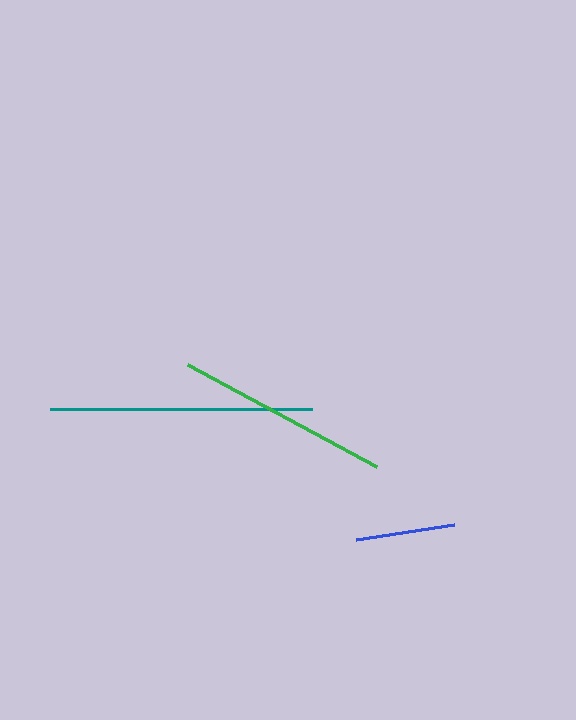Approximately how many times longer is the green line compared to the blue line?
The green line is approximately 2.2 times the length of the blue line.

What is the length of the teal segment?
The teal segment is approximately 262 pixels long.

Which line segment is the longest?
The teal line is the longest at approximately 262 pixels.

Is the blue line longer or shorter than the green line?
The green line is longer than the blue line.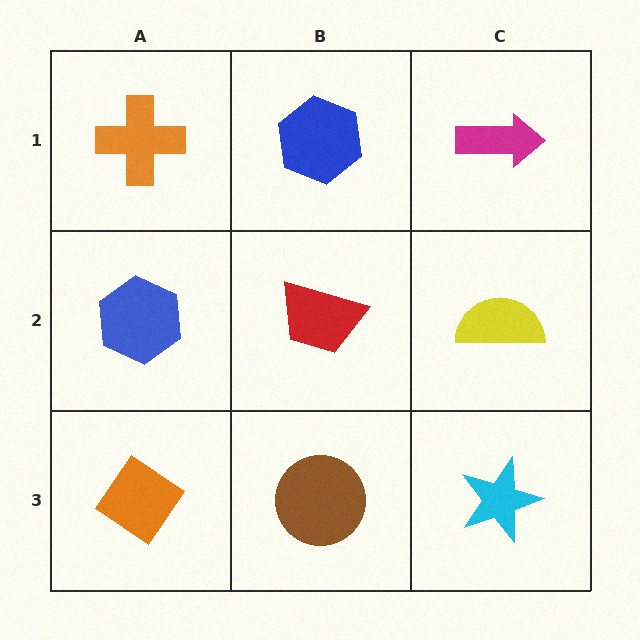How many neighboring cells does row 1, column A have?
2.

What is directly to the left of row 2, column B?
A blue hexagon.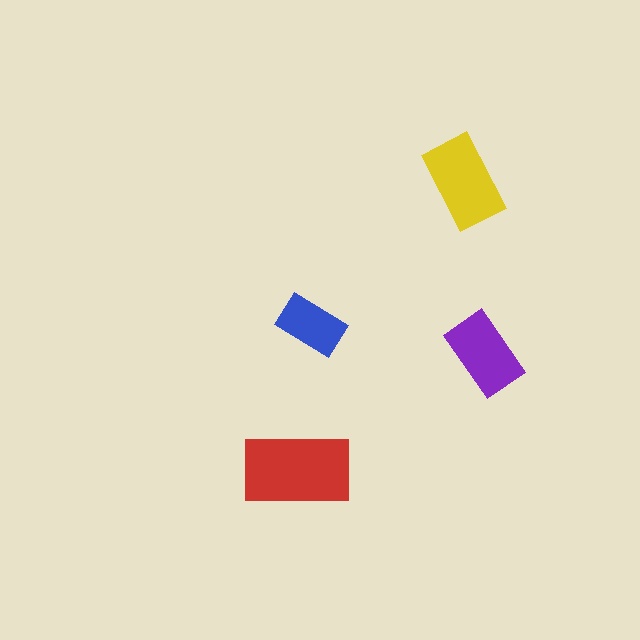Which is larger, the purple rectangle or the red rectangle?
The red one.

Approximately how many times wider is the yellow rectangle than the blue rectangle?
About 1.5 times wider.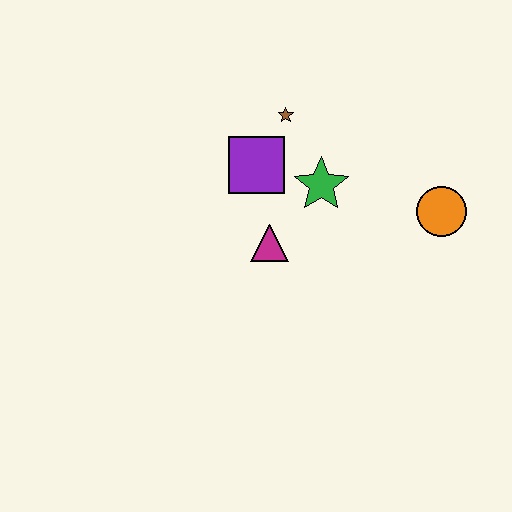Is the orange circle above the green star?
No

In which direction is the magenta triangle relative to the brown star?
The magenta triangle is below the brown star.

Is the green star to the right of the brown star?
Yes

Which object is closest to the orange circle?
The green star is closest to the orange circle.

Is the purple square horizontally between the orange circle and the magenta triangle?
No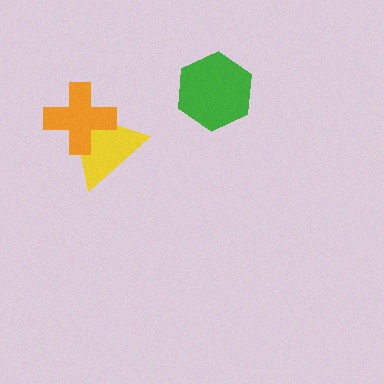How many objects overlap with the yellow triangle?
1 object overlaps with the yellow triangle.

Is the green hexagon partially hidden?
No, no other shape covers it.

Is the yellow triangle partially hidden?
Yes, it is partially covered by another shape.